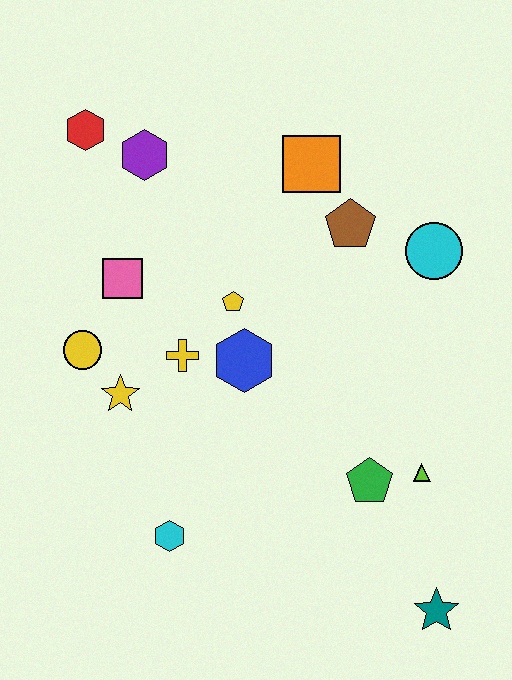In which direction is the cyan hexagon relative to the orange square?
The cyan hexagon is below the orange square.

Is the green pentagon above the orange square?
No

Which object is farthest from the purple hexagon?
The teal star is farthest from the purple hexagon.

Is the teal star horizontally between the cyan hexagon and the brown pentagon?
No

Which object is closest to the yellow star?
The yellow circle is closest to the yellow star.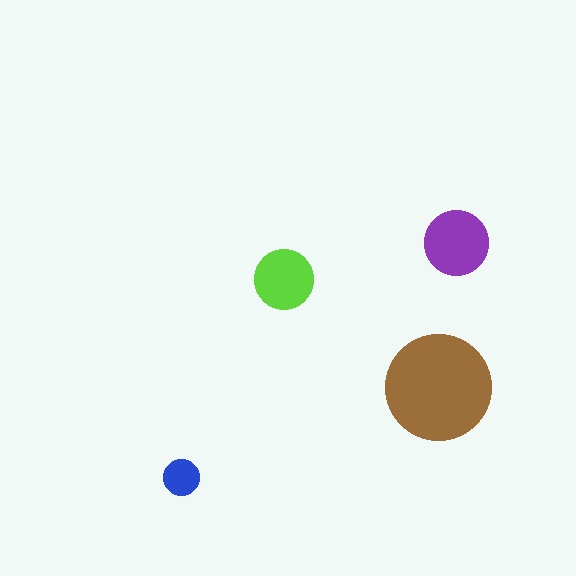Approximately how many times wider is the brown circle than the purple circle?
About 1.5 times wider.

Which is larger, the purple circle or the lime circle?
The purple one.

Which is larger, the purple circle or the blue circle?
The purple one.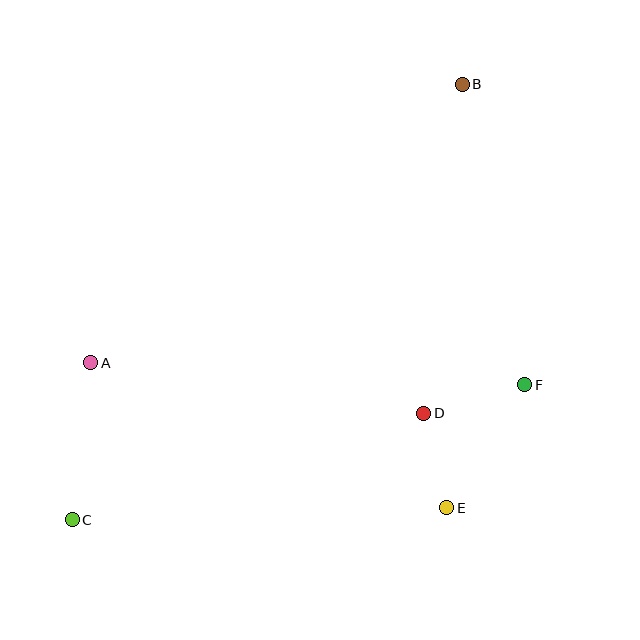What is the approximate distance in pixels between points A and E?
The distance between A and E is approximately 385 pixels.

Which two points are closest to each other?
Points D and E are closest to each other.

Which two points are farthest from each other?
Points B and C are farthest from each other.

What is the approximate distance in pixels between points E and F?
The distance between E and F is approximately 146 pixels.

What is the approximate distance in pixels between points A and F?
The distance between A and F is approximately 435 pixels.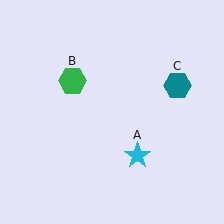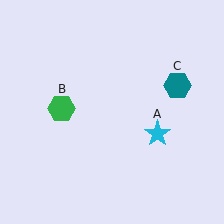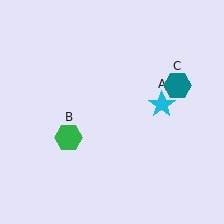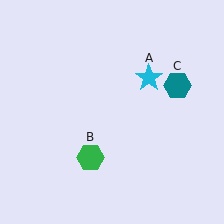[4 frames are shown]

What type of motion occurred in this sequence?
The cyan star (object A), green hexagon (object B) rotated counterclockwise around the center of the scene.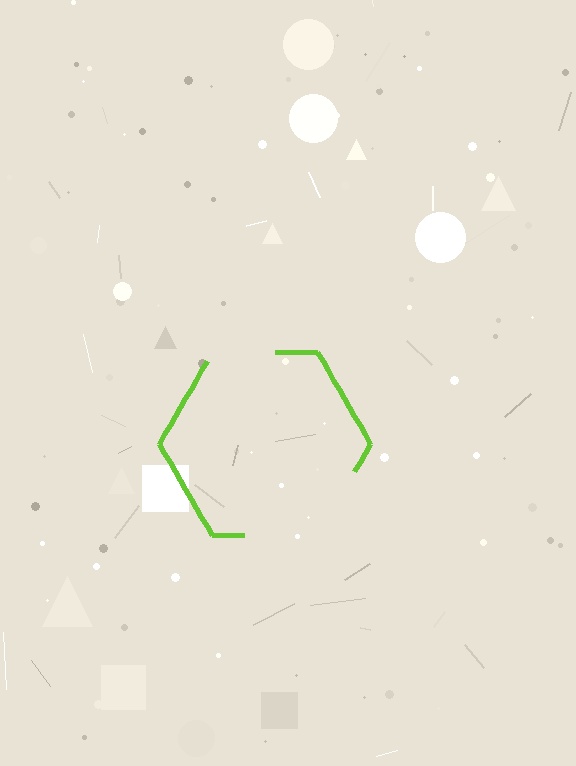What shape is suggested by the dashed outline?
The dashed outline suggests a hexagon.